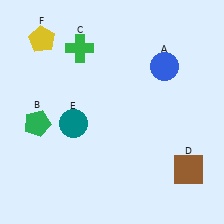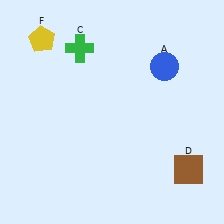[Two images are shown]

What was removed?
The green pentagon (B), the teal circle (E) were removed in Image 2.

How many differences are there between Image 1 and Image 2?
There are 2 differences between the two images.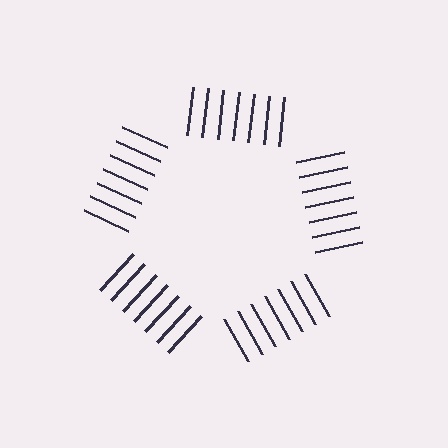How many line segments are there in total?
35 — 7 along each of the 5 edges.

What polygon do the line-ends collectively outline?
An illusory pentagon — the line segments terminate on its edges but no continuous stroke is drawn.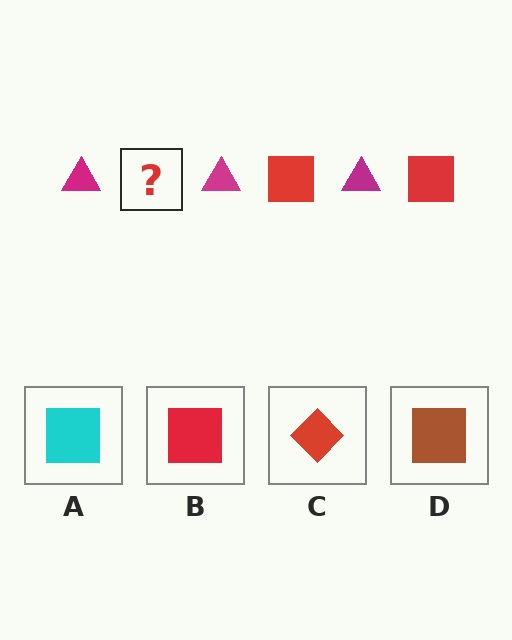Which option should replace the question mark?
Option B.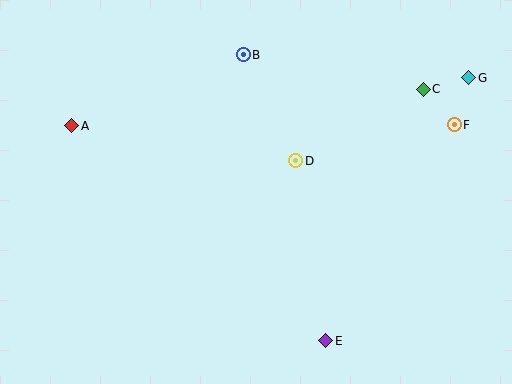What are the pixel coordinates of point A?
Point A is at (72, 126).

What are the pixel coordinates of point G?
Point G is at (469, 78).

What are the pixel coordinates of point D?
Point D is at (296, 161).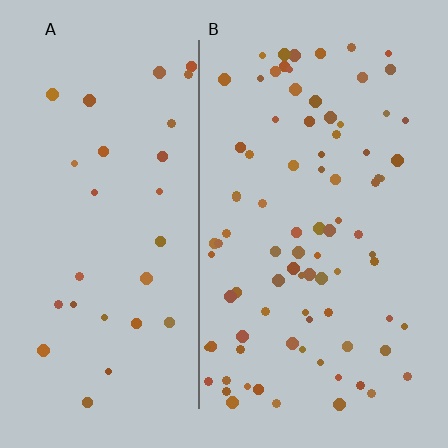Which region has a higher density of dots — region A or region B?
B (the right).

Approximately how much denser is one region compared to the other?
Approximately 2.9× — region B over region A.